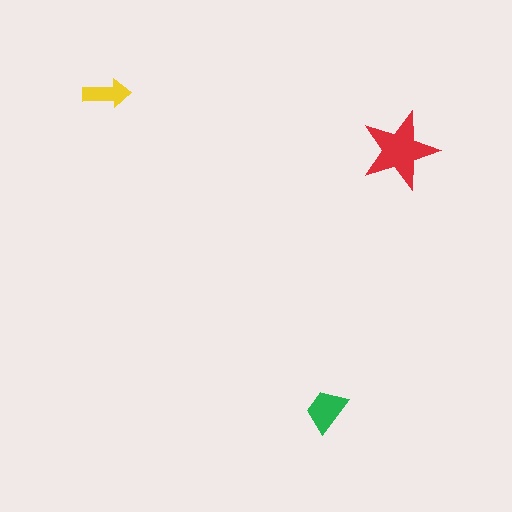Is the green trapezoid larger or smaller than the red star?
Smaller.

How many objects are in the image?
There are 3 objects in the image.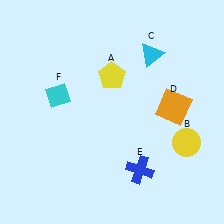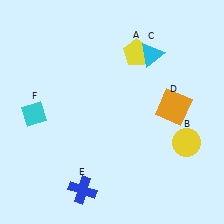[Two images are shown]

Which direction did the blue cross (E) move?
The blue cross (E) moved left.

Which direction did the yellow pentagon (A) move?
The yellow pentagon (A) moved right.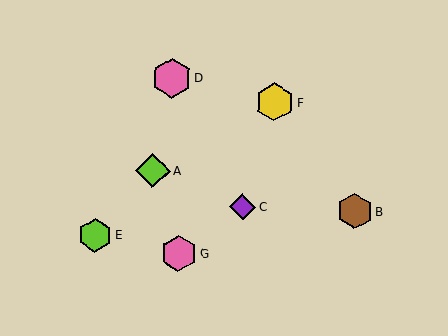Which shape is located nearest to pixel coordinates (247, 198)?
The purple diamond (labeled C) at (243, 207) is nearest to that location.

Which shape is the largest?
The pink hexagon (labeled D) is the largest.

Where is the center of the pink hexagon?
The center of the pink hexagon is at (179, 253).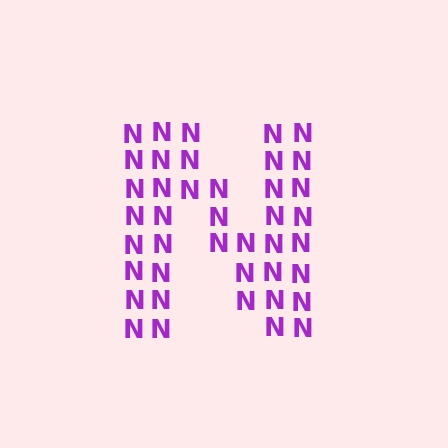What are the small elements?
The small elements are letter N's.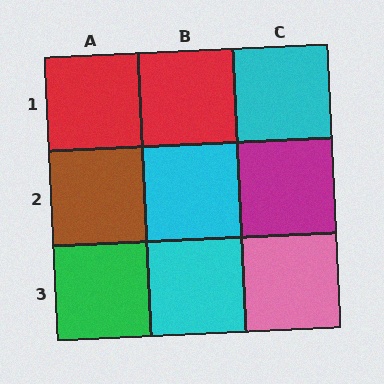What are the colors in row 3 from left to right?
Green, cyan, pink.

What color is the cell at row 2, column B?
Cyan.